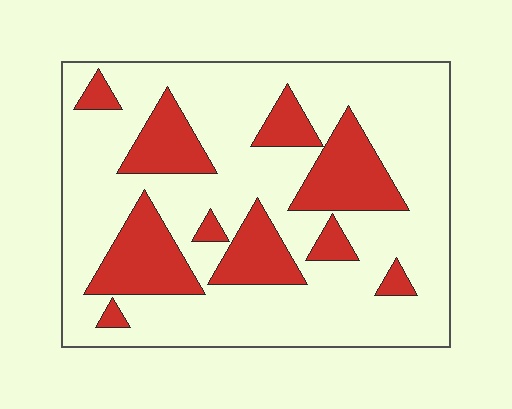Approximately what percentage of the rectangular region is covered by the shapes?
Approximately 25%.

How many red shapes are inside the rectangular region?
10.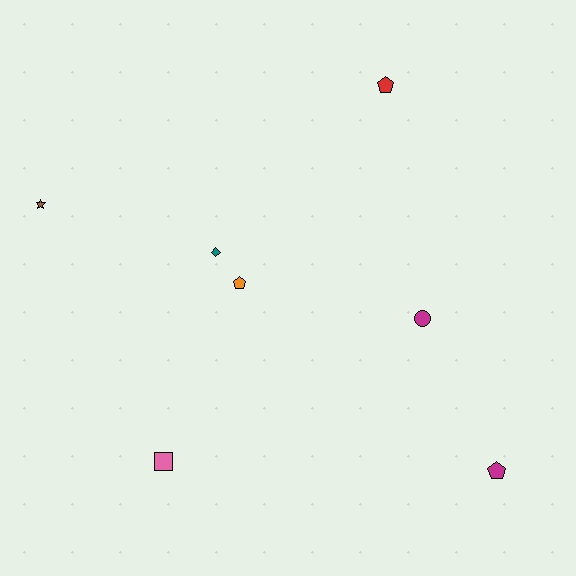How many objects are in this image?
There are 7 objects.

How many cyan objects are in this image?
There are no cyan objects.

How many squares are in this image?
There is 1 square.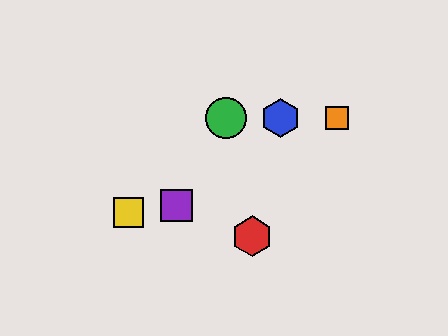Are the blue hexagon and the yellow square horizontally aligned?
No, the blue hexagon is at y≈118 and the yellow square is at y≈213.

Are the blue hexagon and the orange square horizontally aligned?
Yes, both are at y≈118.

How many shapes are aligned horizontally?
3 shapes (the blue hexagon, the green circle, the orange square) are aligned horizontally.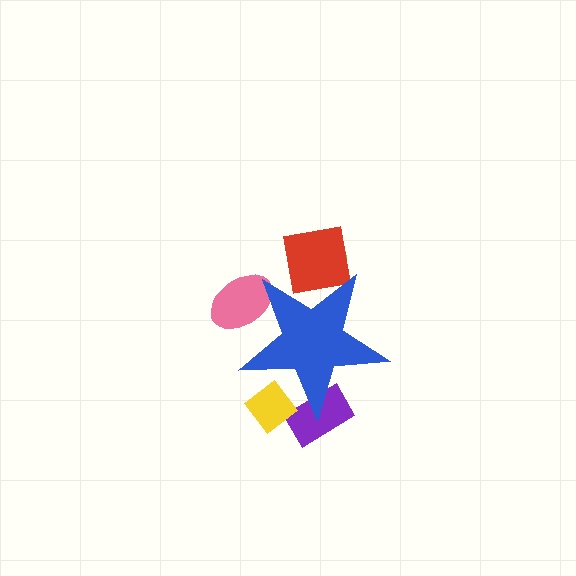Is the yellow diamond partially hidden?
Yes, the yellow diamond is partially hidden behind the blue star.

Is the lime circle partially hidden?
Yes, the lime circle is partially hidden behind the blue star.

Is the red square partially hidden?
Yes, the red square is partially hidden behind the blue star.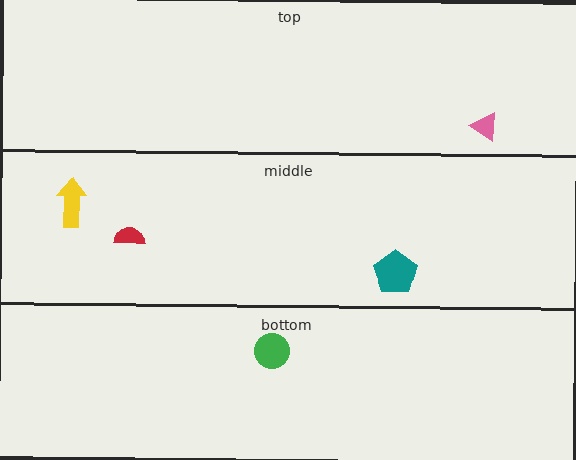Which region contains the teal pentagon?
The middle region.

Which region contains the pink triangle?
The top region.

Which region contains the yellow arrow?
The middle region.